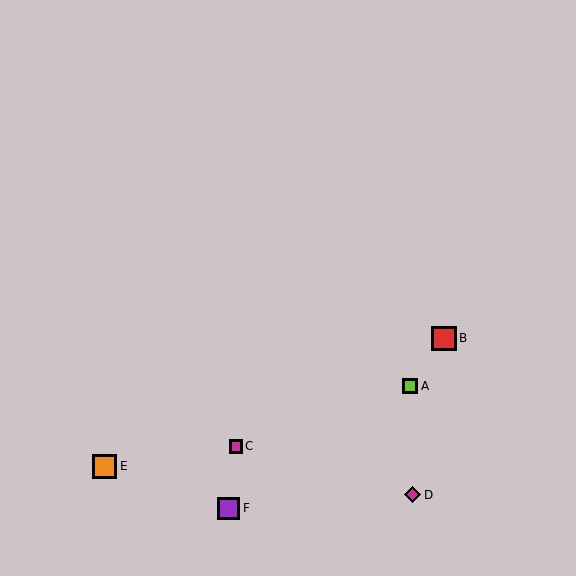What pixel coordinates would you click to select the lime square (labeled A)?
Click at (410, 386) to select the lime square A.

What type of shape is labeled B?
Shape B is a red square.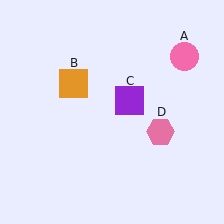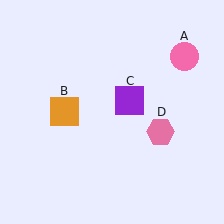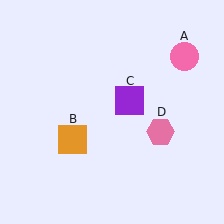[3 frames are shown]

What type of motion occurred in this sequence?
The orange square (object B) rotated counterclockwise around the center of the scene.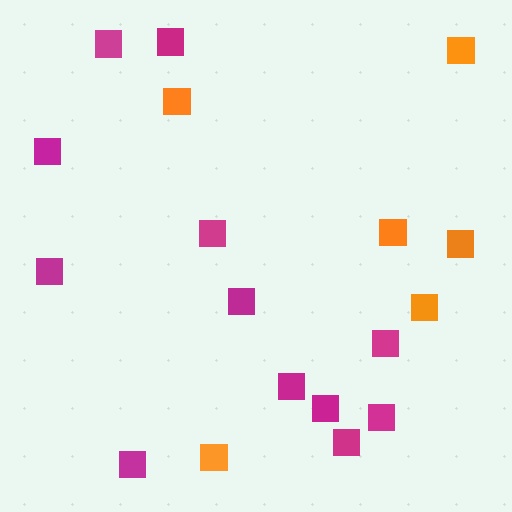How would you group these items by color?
There are 2 groups: one group of orange squares (6) and one group of magenta squares (12).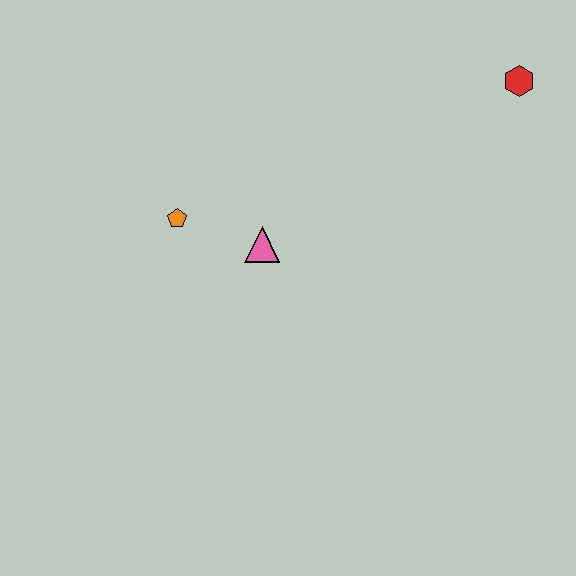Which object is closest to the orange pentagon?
The pink triangle is closest to the orange pentagon.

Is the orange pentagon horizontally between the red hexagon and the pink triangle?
No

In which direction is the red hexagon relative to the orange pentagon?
The red hexagon is to the right of the orange pentagon.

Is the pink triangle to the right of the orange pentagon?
Yes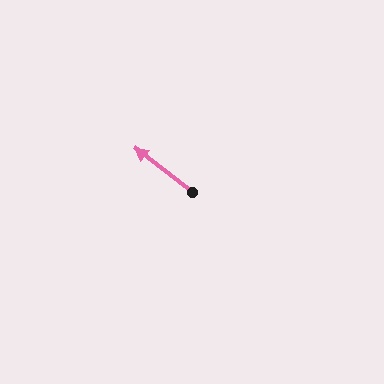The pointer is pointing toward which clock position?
Roughly 10 o'clock.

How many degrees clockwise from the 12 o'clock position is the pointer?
Approximately 307 degrees.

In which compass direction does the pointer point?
Northwest.